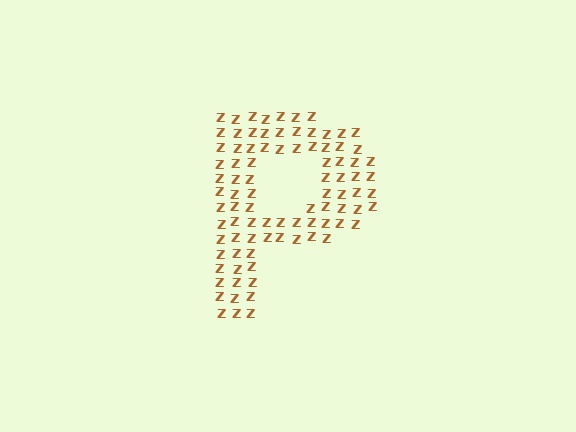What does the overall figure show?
The overall figure shows the letter P.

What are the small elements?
The small elements are letter Z's.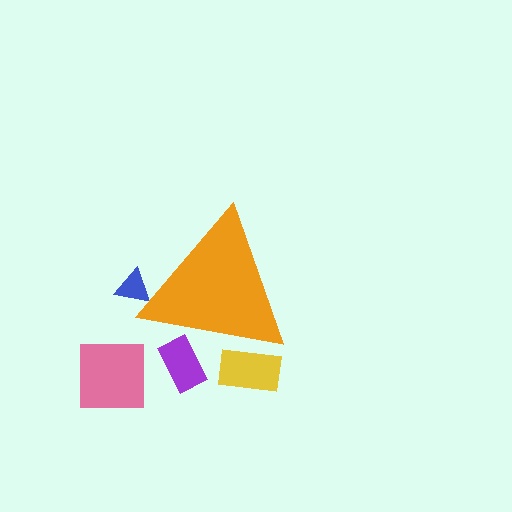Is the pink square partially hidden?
No, the pink square is fully visible.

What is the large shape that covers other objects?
An orange triangle.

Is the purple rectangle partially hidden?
Yes, the purple rectangle is partially hidden behind the orange triangle.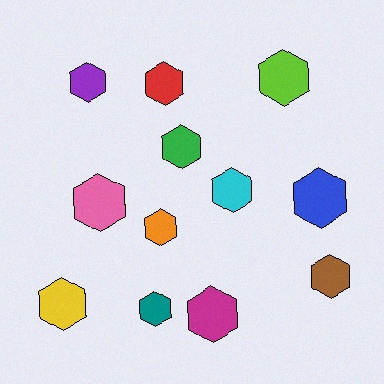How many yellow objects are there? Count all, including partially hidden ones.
There is 1 yellow object.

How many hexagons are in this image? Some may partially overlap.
There are 12 hexagons.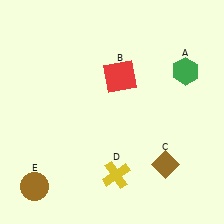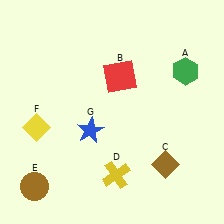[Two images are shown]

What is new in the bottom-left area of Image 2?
A blue star (G) was added in the bottom-left area of Image 2.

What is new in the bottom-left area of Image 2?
A yellow diamond (F) was added in the bottom-left area of Image 2.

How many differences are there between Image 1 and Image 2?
There are 2 differences between the two images.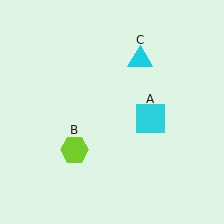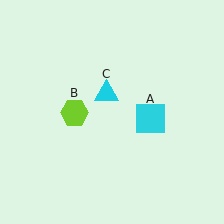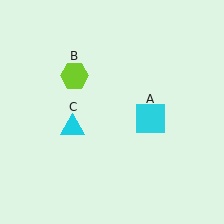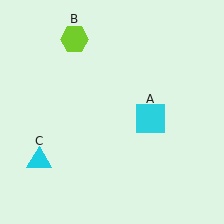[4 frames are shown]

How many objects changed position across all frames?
2 objects changed position: lime hexagon (object B), cyan triangle (object C).